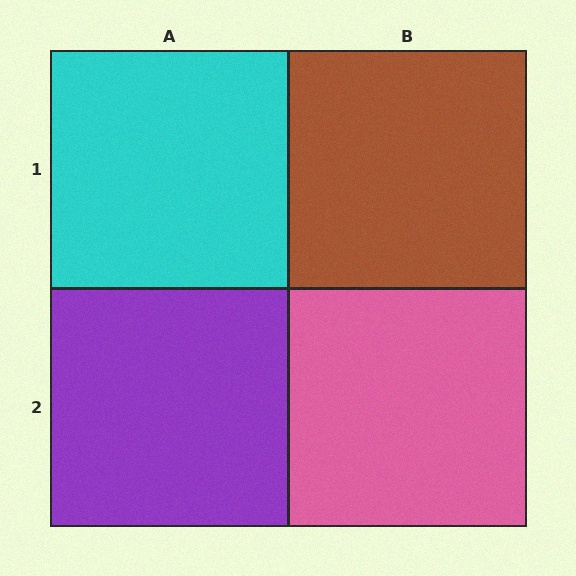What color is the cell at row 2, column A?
Purple.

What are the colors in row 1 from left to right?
Cyan, brown.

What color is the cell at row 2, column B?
Pink.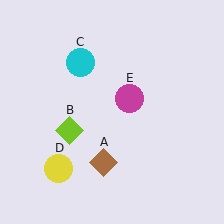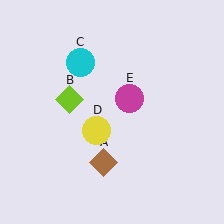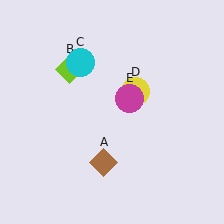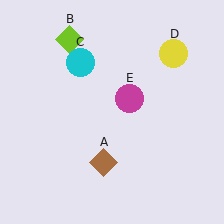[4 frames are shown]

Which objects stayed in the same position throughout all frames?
Brown diamond (object A) and cyan circle (object C) and magenta circle (object E) remained stationary.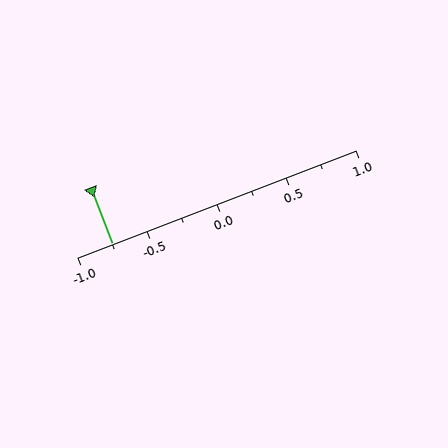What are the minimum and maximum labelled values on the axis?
The axis runs from -1.0 to 1.0.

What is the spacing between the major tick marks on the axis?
The major ticks are spaced 0.5 apart.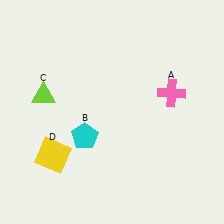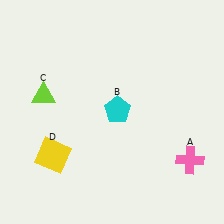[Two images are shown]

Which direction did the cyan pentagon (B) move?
The cyan pentagon (B) moved right.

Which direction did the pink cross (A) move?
The pink cross (A) moved down.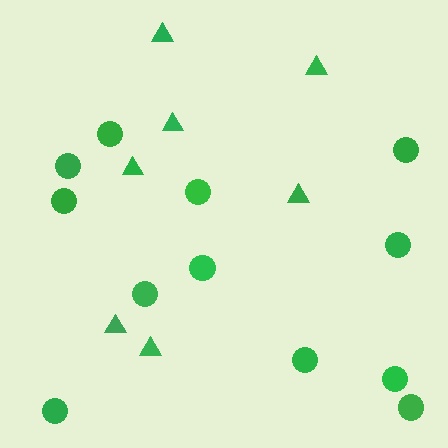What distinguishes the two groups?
There are 2 groups: one group of triangles (7) and one group of circles (12).